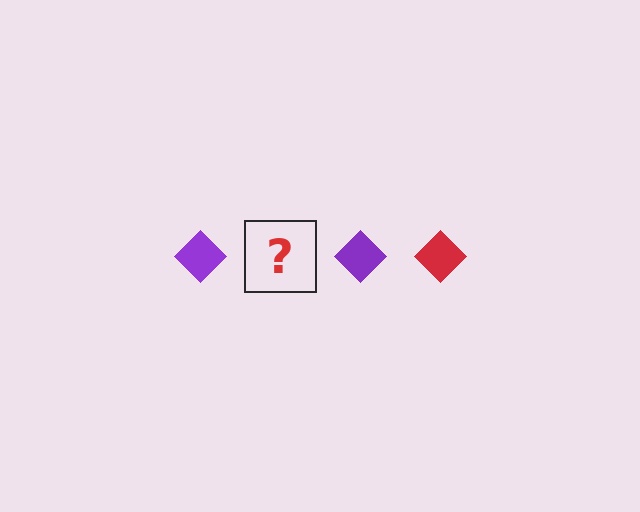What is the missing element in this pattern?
The missing element is a red diamond.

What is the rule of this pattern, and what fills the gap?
The rule is that the pattern cycles through purple, red diamonds. The gap should be filled with a red diamond.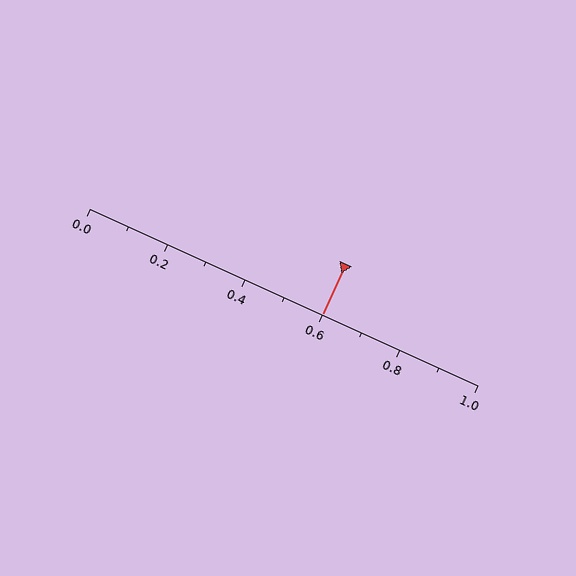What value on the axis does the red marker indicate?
The marker indicates approximately 0.6.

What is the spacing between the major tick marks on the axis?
The major ticks are spaced 0.2 apart.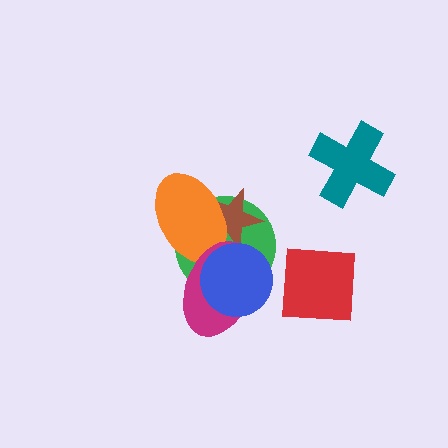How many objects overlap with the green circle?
4 objects overlap with the green circle.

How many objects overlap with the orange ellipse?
3 objects overlap with the orange ellipse.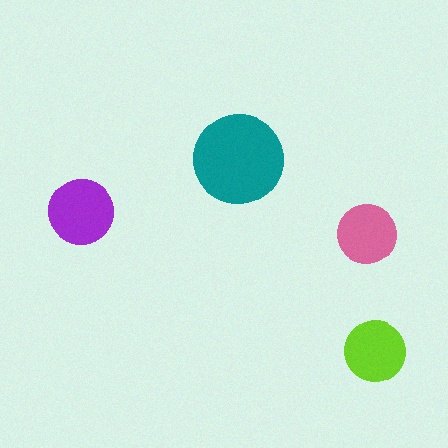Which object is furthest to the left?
The purple circle is leftmost.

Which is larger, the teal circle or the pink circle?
The teal one.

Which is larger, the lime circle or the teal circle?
The teal one.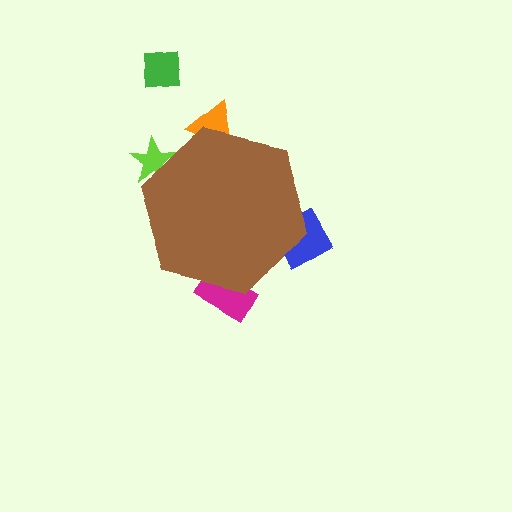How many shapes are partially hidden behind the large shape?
4 shapes are partially hidden.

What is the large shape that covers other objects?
A brown hexagon.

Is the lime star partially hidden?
Yes, the lime star is partially hidden behind the brown hexagon.